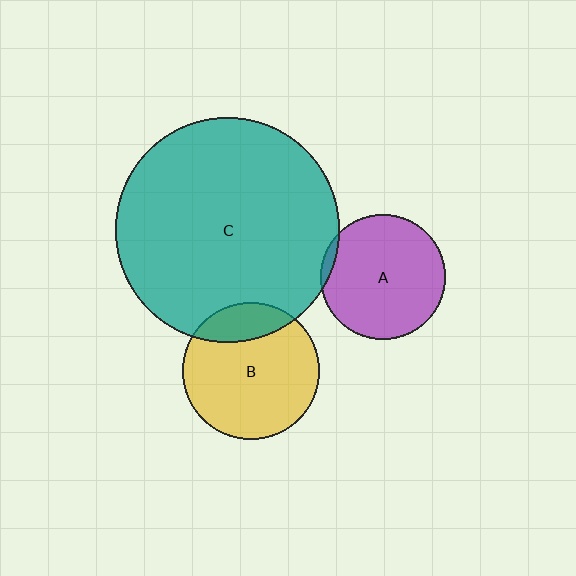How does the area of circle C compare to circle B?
Approximately 2.7 times.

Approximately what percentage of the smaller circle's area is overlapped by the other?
Approximately 5%.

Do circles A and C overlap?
Yes.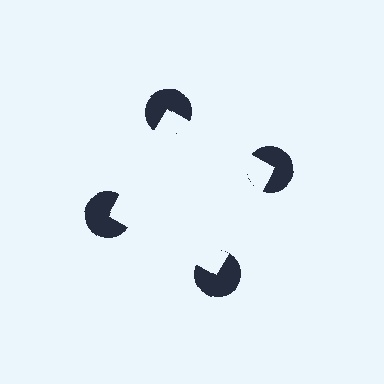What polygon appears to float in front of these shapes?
An illusory square — its edges are inferred from the aligned wedge cuts in the pac-man discs, not physically drawn.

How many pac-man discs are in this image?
There are 4 — one at each vertex of the illusory square.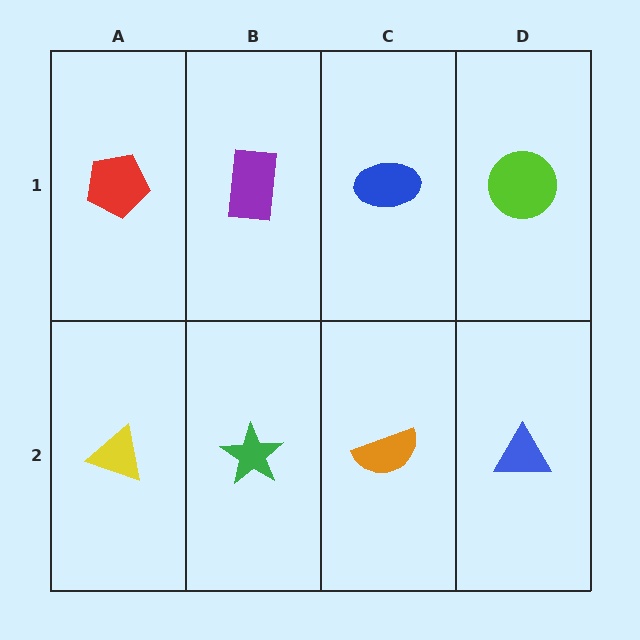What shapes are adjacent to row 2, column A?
A red pentagon (row 1, column A), a green star (row 2, column B).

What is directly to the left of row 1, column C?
A purple rectangle.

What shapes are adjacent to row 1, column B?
A green star (row 2, column B), a red pentagon (row 1, column A), a blue ellipse (row 1, column C).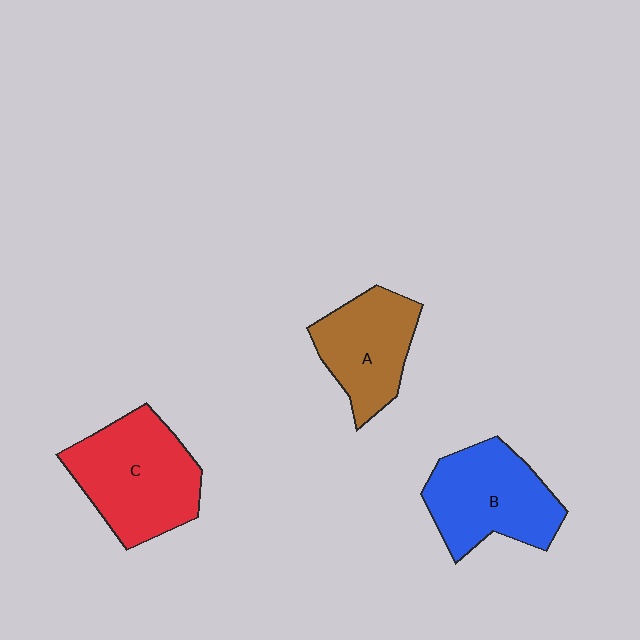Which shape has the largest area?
Shape C (red).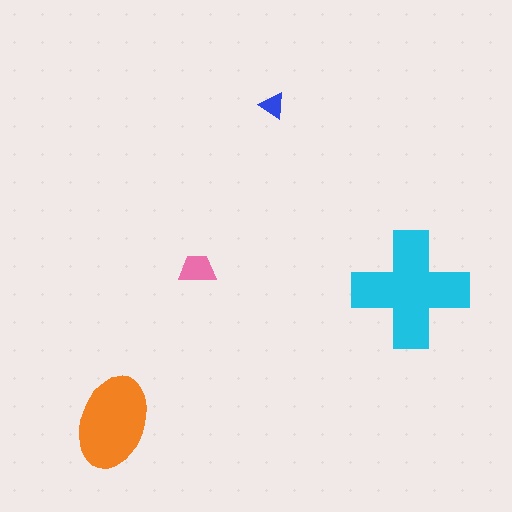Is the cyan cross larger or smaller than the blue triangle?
Larger.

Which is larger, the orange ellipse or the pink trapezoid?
The orange ellipse.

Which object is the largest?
The cyan cross.